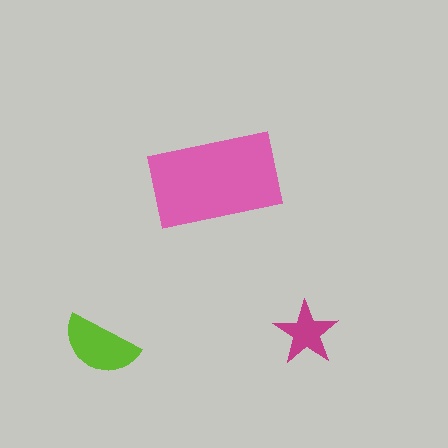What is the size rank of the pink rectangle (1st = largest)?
1st.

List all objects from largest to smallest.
The pink rectangle, the lime semicircle, the magenta star.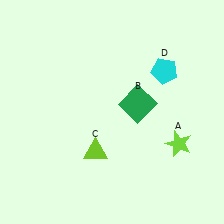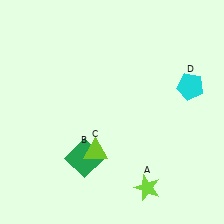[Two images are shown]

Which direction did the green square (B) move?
The green square (B) moved down.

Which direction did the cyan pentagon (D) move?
The cyan pentagon (D) moved right.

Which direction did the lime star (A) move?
The lime star (A) moved down.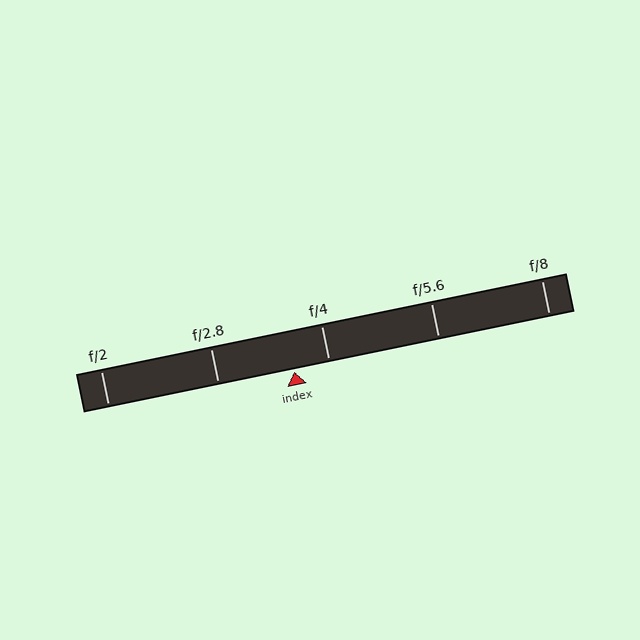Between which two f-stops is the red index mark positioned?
The index mark is between f/2.8 and f/4.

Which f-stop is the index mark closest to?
The index mark is closest to f/4.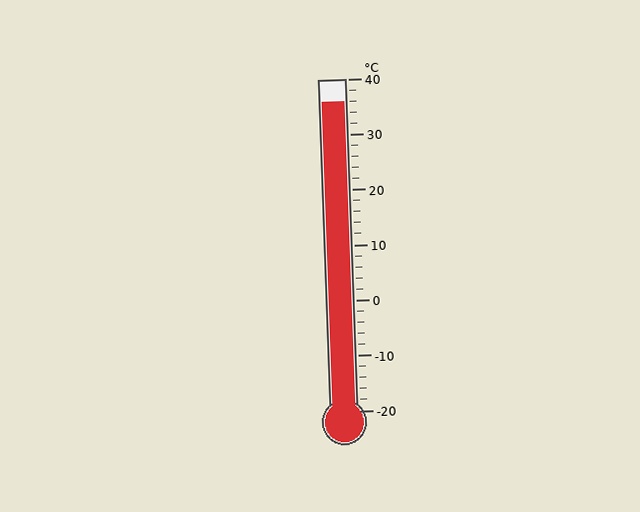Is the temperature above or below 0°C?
The temperature is above 0°C.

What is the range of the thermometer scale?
The thermometer scale ranges from -20°C to 40°C.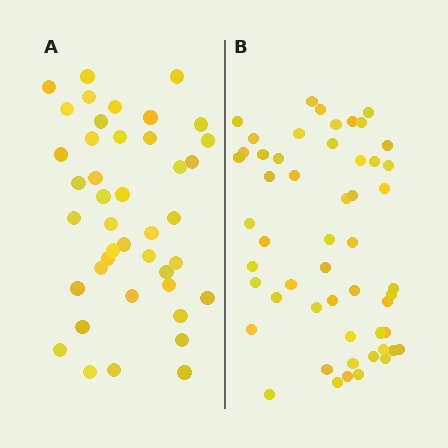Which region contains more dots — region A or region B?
Region B (the right region) has more dots.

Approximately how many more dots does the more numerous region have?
Region B has roughly 12 or so more dots than region A.